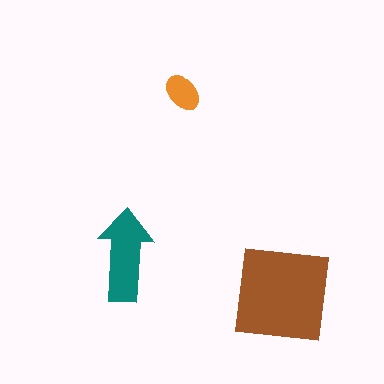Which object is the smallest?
The orange ellipse.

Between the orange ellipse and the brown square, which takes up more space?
The brown square.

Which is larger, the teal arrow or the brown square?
The brown square.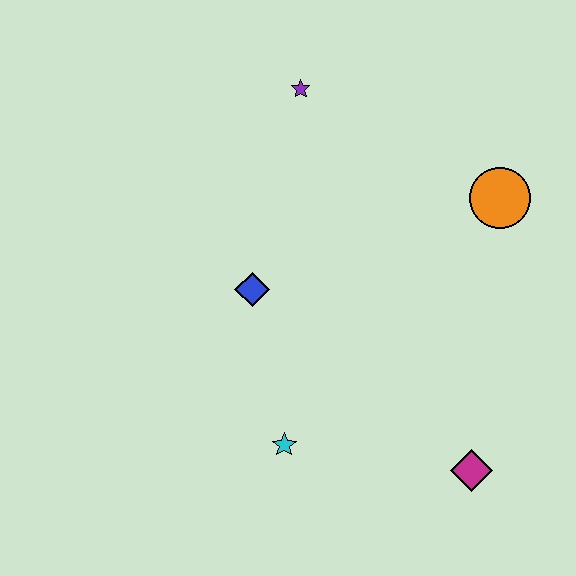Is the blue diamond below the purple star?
Yes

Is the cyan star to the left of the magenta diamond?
Yes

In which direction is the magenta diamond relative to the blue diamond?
The magenta diamond is to the right of the blue diamond.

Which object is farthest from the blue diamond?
The magenta diamond is farthest from the blue diamond.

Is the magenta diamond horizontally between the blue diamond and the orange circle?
Yes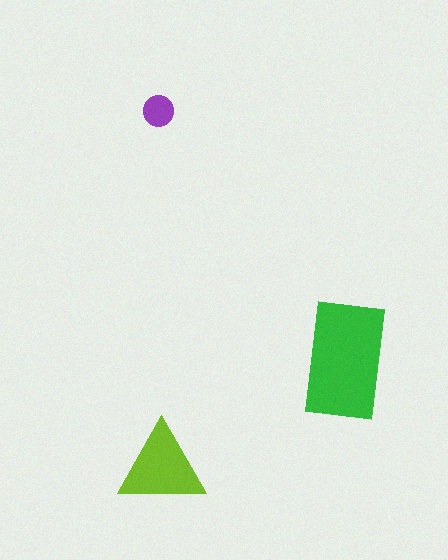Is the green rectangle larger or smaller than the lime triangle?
Larger.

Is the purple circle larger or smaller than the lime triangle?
Smaller.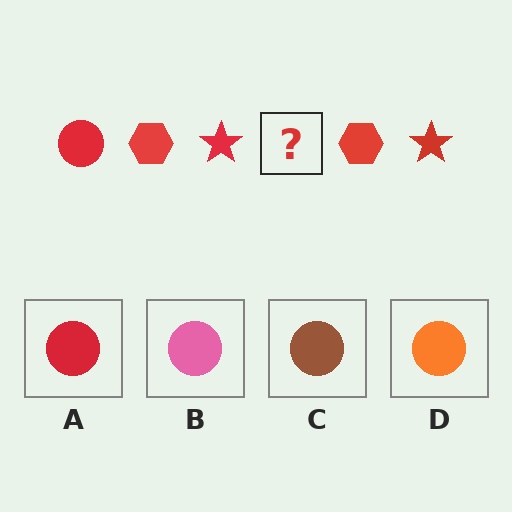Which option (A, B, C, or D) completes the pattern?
A.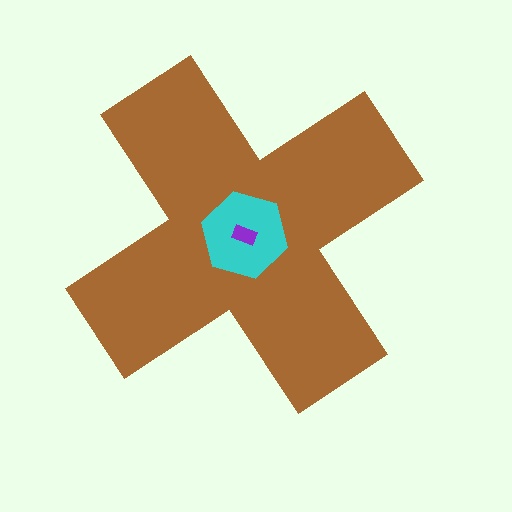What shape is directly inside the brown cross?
The cyan hexagon.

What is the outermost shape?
The brown cross.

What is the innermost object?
The purple rectangle.